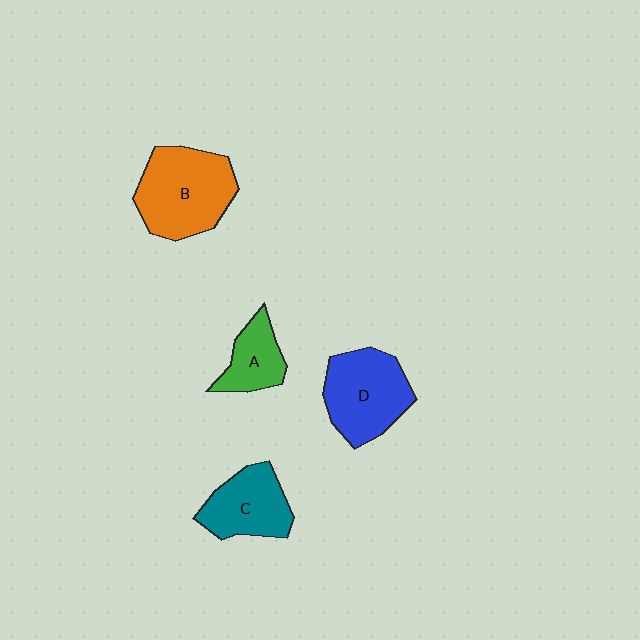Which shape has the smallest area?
Shape A (green).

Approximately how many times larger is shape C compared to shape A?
Approximately 1.4 times.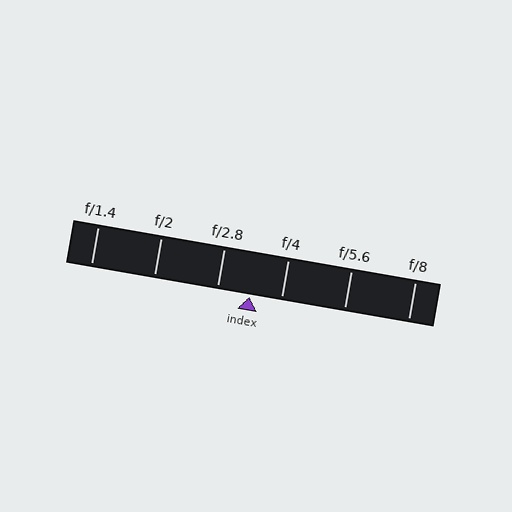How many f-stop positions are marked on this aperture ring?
There are 6 f-stop positions marked.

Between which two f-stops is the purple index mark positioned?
The index mark is between f/2.8 and f/4.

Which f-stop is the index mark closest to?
The index mark is closest to f/4.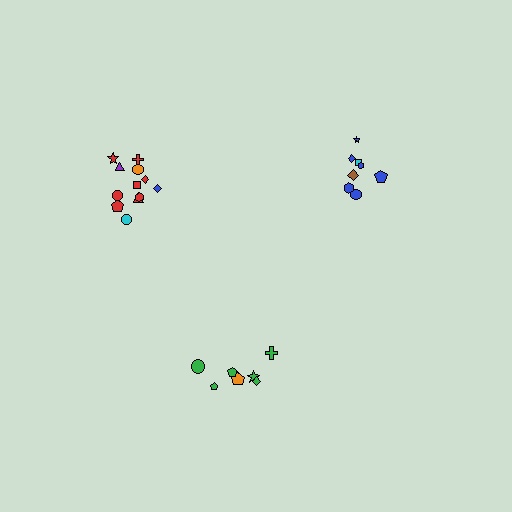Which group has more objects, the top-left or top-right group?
The top-left group.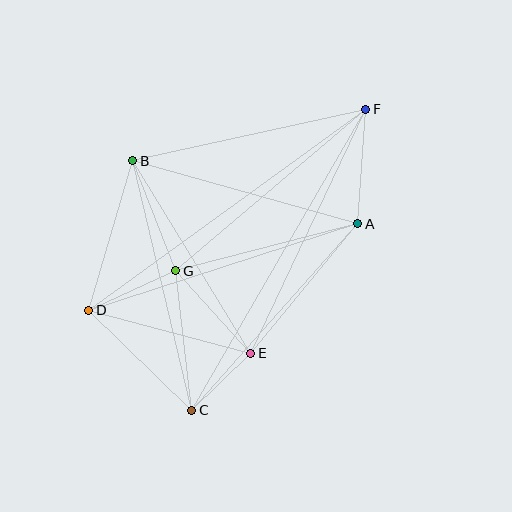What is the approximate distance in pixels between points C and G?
The distance between C and G is approximately 140 pixels.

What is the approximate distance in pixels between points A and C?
The distance between A and C is approximately 250 pixels.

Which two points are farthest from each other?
Points C and F are farthest from each other.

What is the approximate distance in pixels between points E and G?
The distance between E and G is approximately 111 pixels.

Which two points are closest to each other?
Points C and E are closest to each other.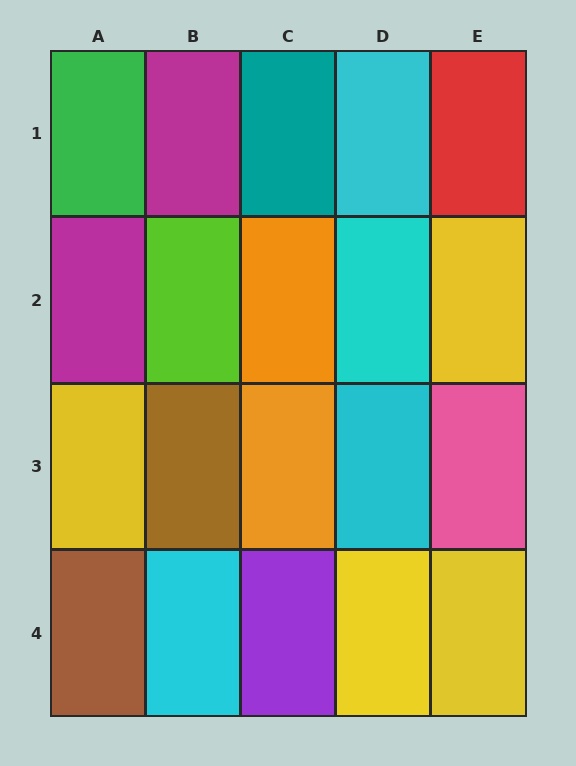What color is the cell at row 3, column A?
Yellow.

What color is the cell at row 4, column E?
Yellow.